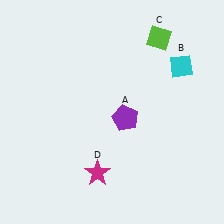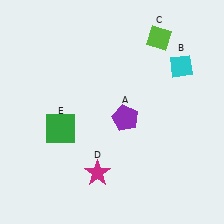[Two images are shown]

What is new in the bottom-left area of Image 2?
A green square (E) was added in the bottom-left area of Image 2.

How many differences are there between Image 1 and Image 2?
There is 1 difference between the two images.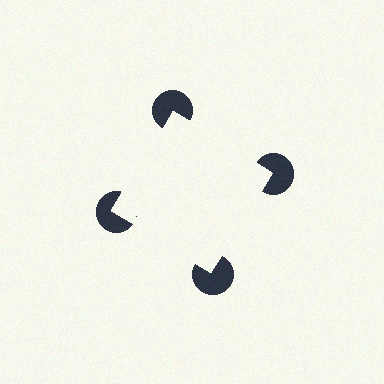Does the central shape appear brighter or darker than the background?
It typically appears slightly brighter than the background, even though no actual brightness change is drawn.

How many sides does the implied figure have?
4 sides.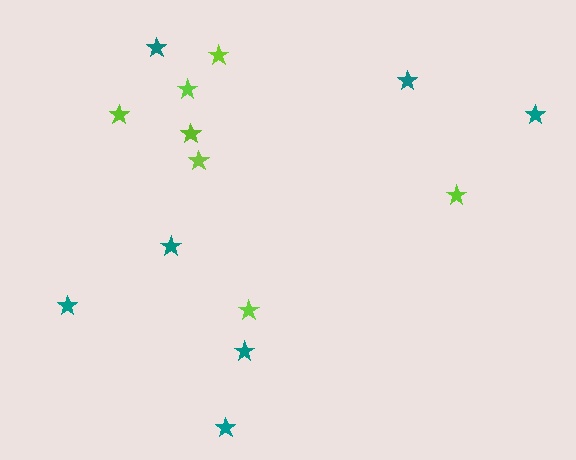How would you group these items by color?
There are 2 groups: one group of teal stars (7) and one group of lime stars (7).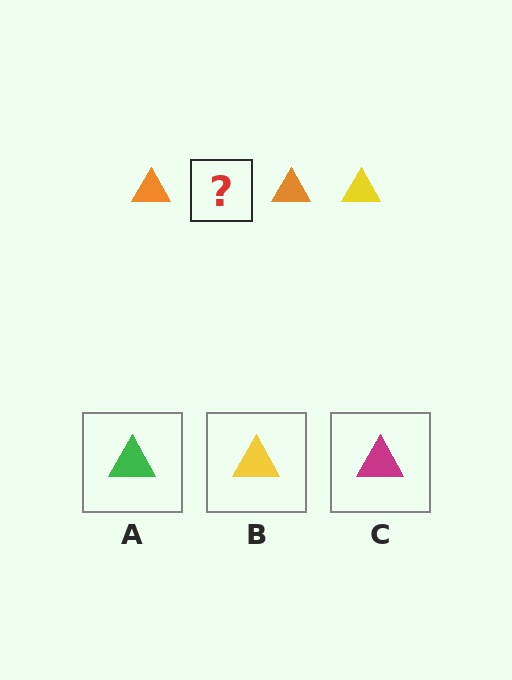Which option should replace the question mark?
Option B.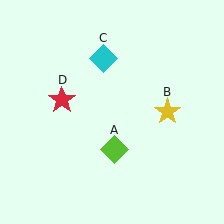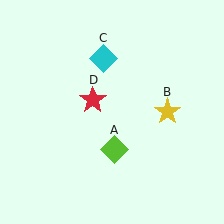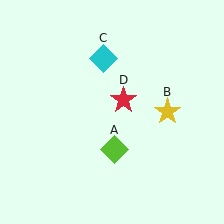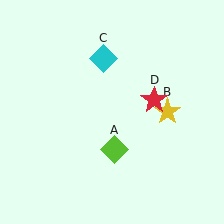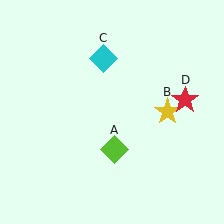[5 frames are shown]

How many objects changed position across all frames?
1 object changed position: red star (object D).